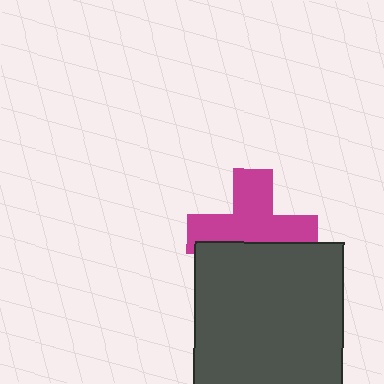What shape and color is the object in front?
The object in front is a dark gray rectangle.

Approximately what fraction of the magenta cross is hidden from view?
Roughly 37% of the magenta cross is hidden behind the dark gray rectangle.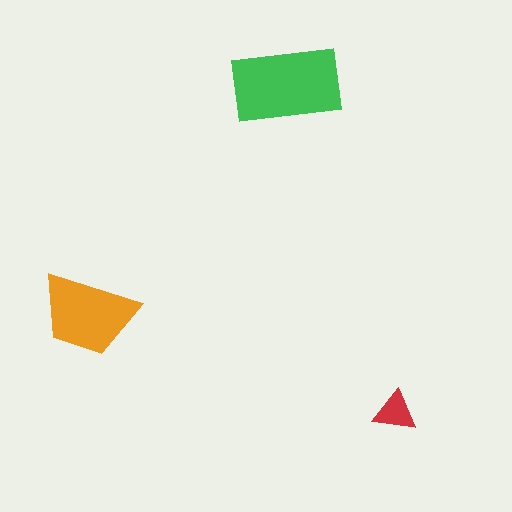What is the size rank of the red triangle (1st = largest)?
3rd.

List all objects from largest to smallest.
The green rectangle, the orange trapezoid, the red triangle.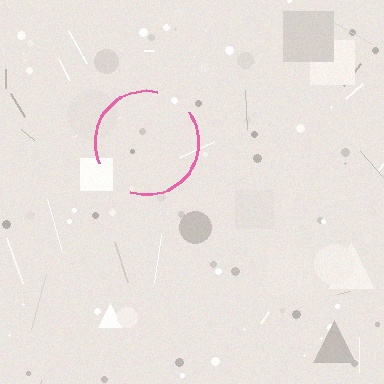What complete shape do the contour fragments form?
The contour fragments form a circle.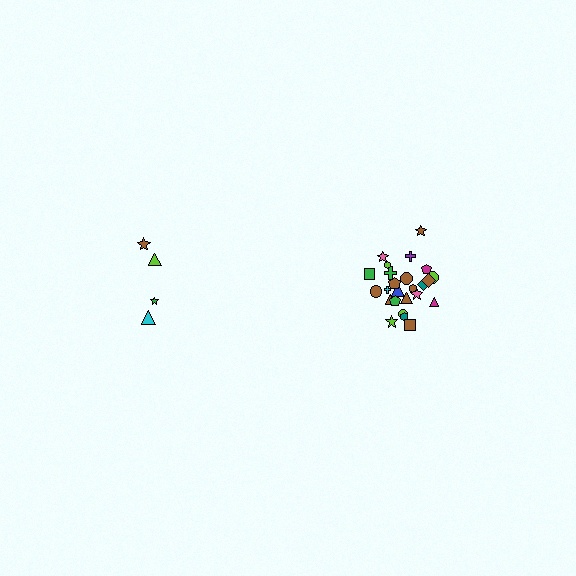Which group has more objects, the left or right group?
The right group.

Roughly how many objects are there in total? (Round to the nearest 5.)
Roughly 30 objects in total.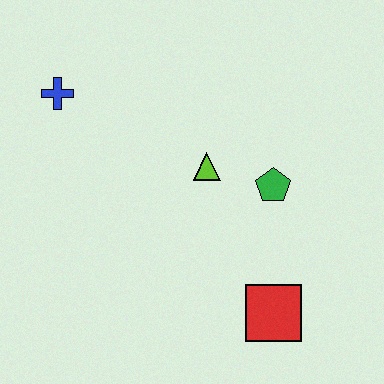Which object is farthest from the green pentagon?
The blue cross is farthest from the green pentagon.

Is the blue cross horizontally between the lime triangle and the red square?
No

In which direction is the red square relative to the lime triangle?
The red square is below the lime triangle.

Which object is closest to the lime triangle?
The green pentagon is closest to the lime triangle.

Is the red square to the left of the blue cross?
No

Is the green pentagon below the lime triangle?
Yes